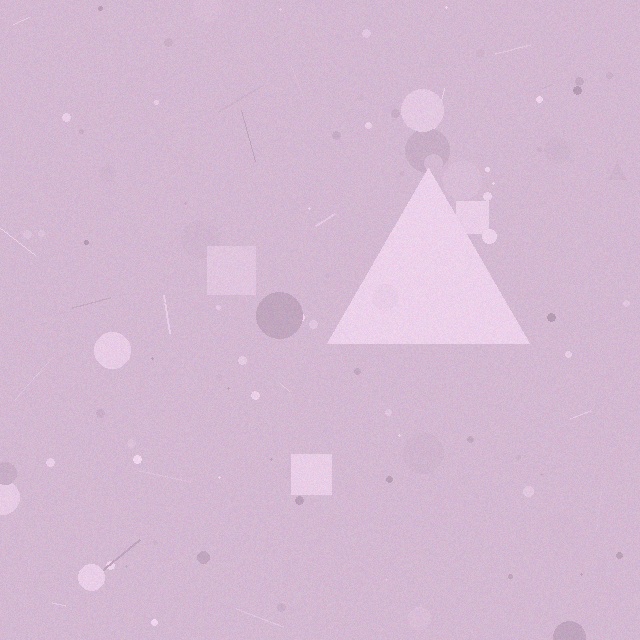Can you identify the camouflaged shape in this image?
The camouflaged shape is a triangle.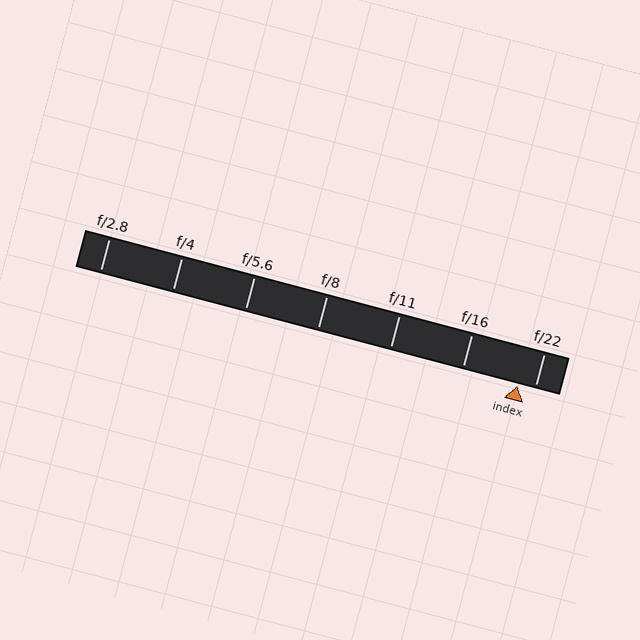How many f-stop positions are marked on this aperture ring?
There are 7 f-stop positions marked.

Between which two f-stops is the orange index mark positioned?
The index mark is between f/16 and f/22.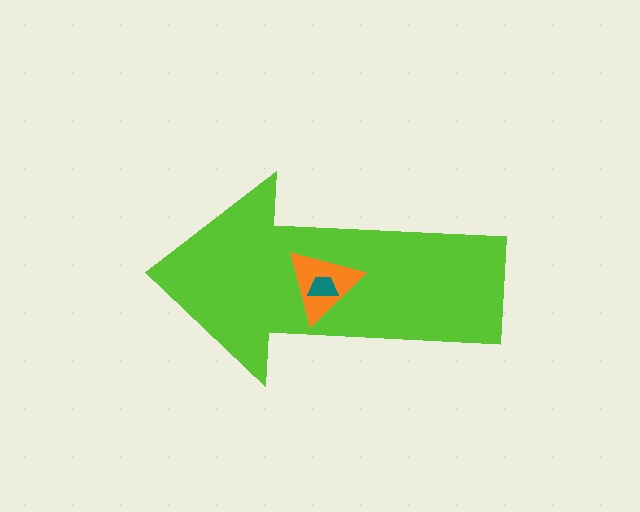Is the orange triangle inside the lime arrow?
Yes.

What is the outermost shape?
The lime arrow.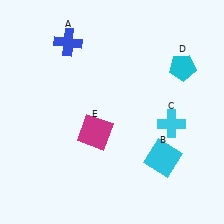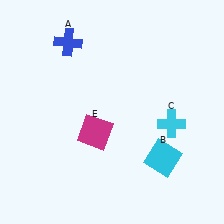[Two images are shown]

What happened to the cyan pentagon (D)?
The cyan pentagon (D) was removed in Image 2. It was in the top-right area of Image 1.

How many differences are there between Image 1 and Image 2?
There is 1 difference between the two images.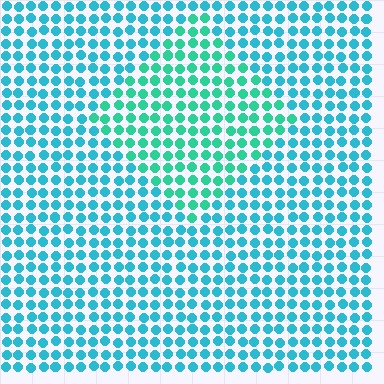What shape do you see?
I see a diamond.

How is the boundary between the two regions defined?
The boundary is defined purely by a slight shift in hue (about 29 degrees). Spacing, size, and orientation are identical on both sides.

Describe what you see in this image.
The image is filled with small cyan elements in a uniform arrangement. A diamond-shaped region is visible where the elements are tinted to a slightly different hue, forming a subtle color boundary.